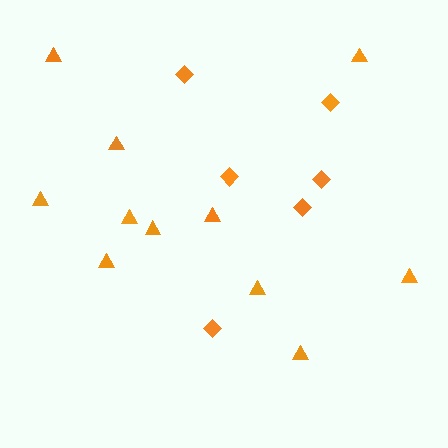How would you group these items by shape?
There are 2 groups: one group of triangles (11) and one group of diamonds (6).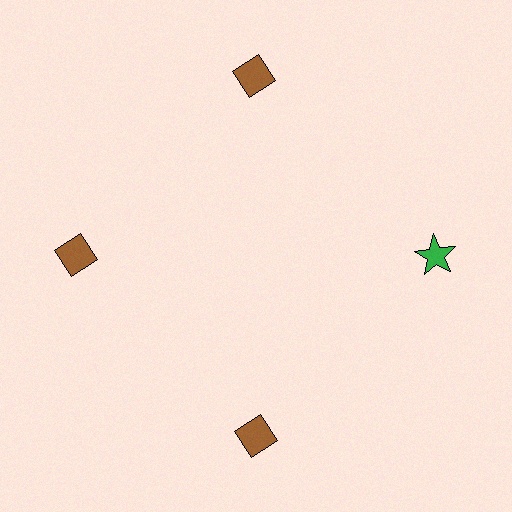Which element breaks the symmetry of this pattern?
The green star at roughly the 3 o'clock position breaks the symmetry. All other shapes are brown diamonds.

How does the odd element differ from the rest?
It differs in both color (green instead of brown) and shape (star instead of diamond).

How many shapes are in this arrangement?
There are 4 shapes arranged in a ring pattern.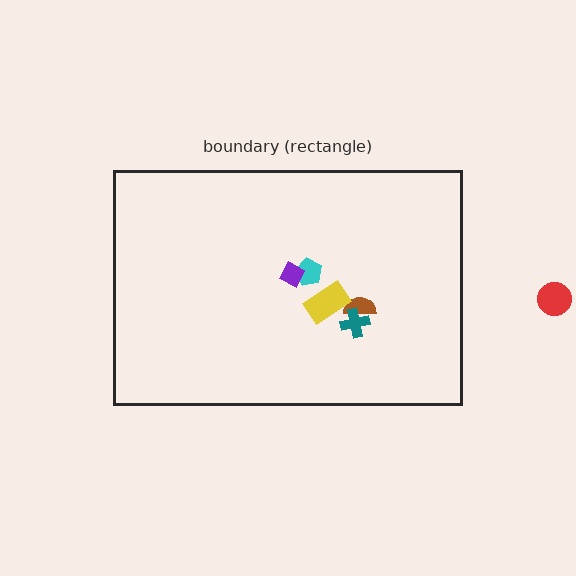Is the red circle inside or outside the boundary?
Outside.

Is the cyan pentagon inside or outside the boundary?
Inside.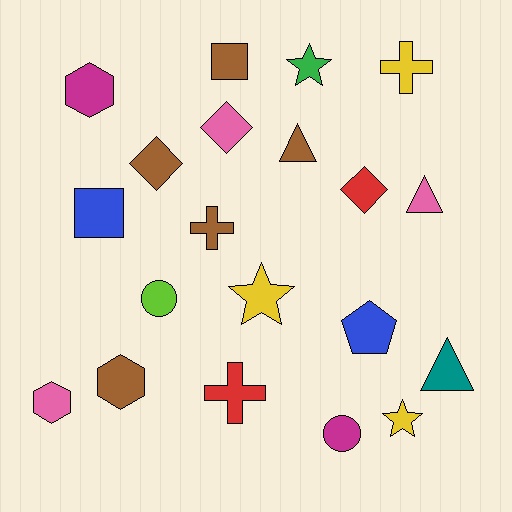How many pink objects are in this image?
There are 3 pink objects.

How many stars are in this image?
There are 3 stars.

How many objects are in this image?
There are 20 objects.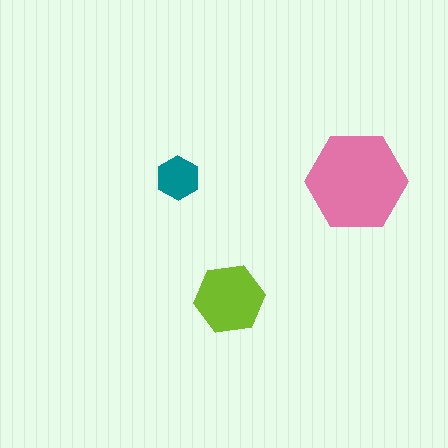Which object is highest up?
The teal hexagon is topmost.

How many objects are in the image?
There are 3 objects in the image.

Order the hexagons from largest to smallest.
the pink one, the lime one, the teal one.